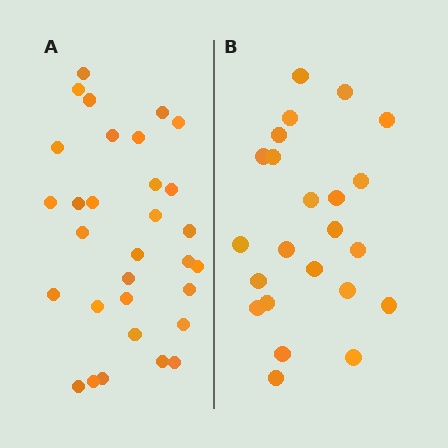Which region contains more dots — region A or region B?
Region A (the left region) has more dots.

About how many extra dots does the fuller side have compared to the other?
Region A has roughly 8 or so more dots than region B.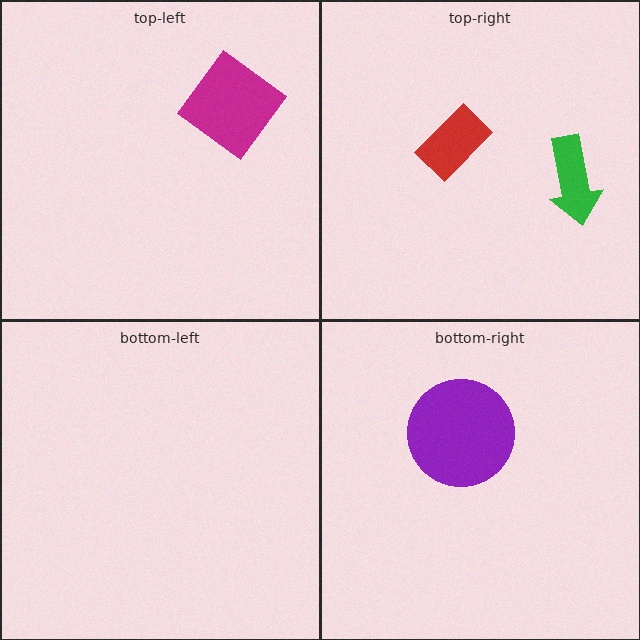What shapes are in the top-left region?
The magenta diamond.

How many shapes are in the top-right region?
2.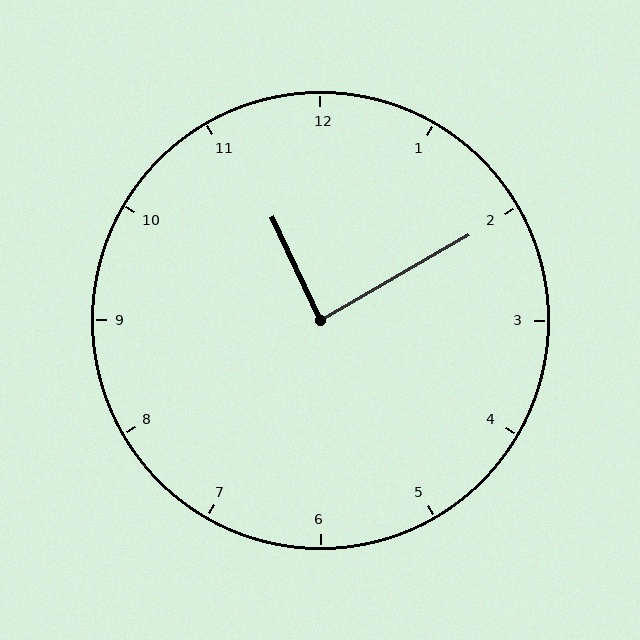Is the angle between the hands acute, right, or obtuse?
It is right.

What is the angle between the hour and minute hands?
Approximately 85 degrees.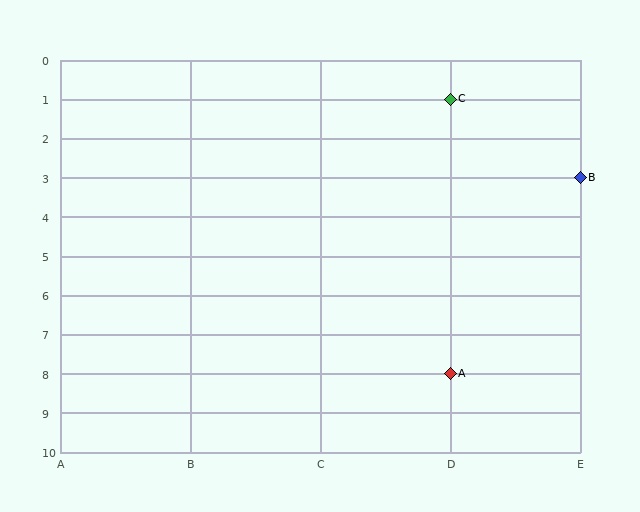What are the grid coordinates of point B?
Point B is at grid coordinates (E, 3).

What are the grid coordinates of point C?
Point C is at grid coordinates (D, 1).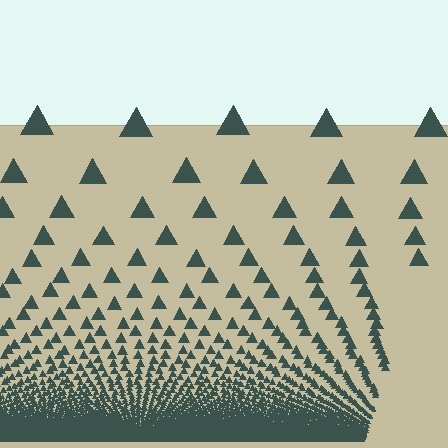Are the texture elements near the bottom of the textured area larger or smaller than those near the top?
Smaller. The gradient is inverted — elements near the bottom are smaller and denser.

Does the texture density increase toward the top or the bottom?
Density increases toward the bottom.